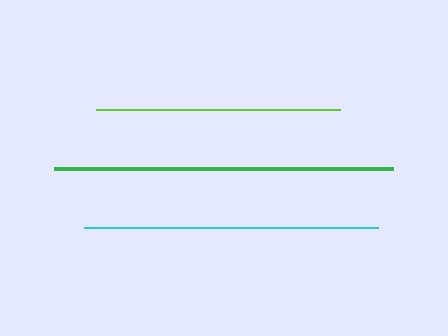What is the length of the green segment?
The green segment is approximately 339 pixels long.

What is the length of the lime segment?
The lime segment is approximately 243 pixels long.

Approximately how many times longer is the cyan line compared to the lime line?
The cyan line is approximately 1.2 times the length of the lime line.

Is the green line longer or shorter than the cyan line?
The green line is longer than the cyan line.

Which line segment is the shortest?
The lime line is the shortest at approximately 243 pixels.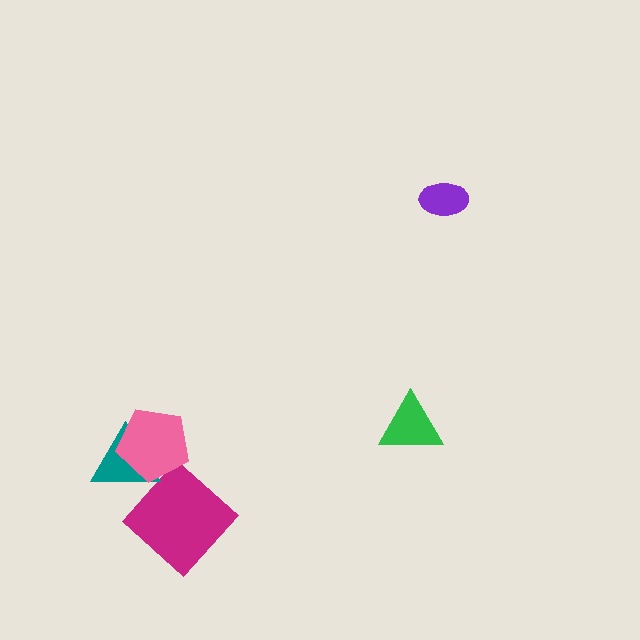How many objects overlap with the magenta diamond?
0 objects overlap with the magenta diamond.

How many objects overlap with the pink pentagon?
1 object overlaps with the pink pentagon.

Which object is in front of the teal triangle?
The pink pentagon is in front of the teal triangle.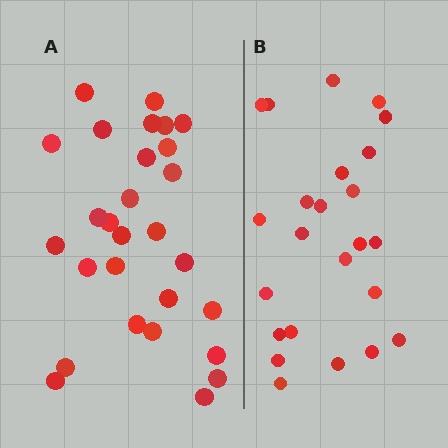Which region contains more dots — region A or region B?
Region A (the left region) has more dots.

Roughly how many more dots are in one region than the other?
Region A has about 4 more dots than region B.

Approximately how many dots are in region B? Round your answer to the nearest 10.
About 20 dots. (The exact count is 24, which rounds to 20.)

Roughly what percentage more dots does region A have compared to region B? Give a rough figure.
About 15% more.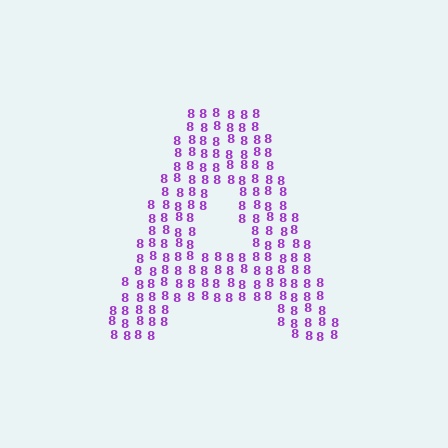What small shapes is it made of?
It is made of small digit 8's.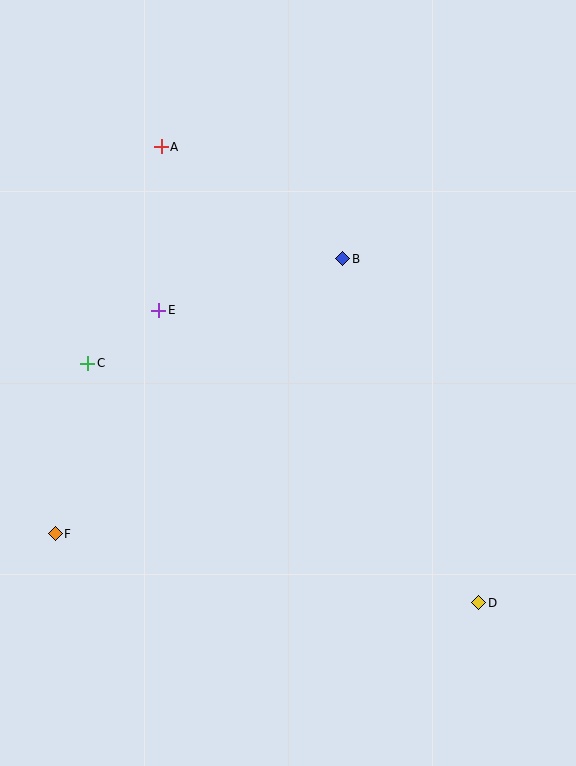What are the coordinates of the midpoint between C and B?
The midpoint between C and B is at (215, 311).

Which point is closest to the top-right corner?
Point B is closest to the top-right corner.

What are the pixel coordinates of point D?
Point D is at (479, 603).